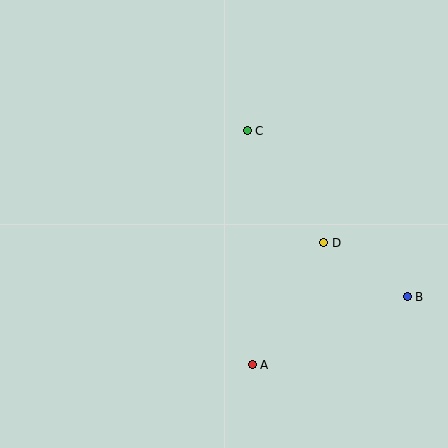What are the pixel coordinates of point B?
Point B is at (407, 297).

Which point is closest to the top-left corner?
Point C is closest to the top-left corner.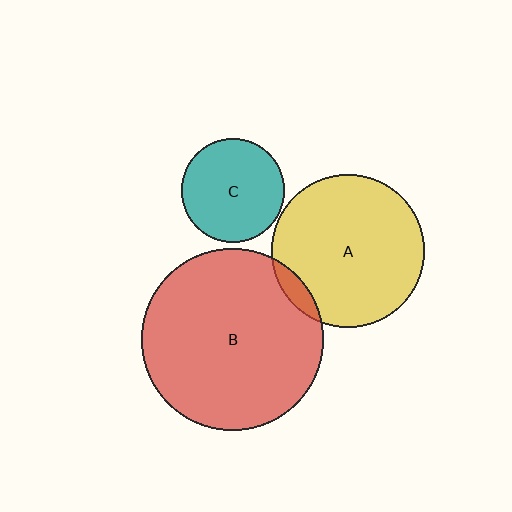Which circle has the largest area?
Circle B (red).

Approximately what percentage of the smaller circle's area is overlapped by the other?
Approximately 5%.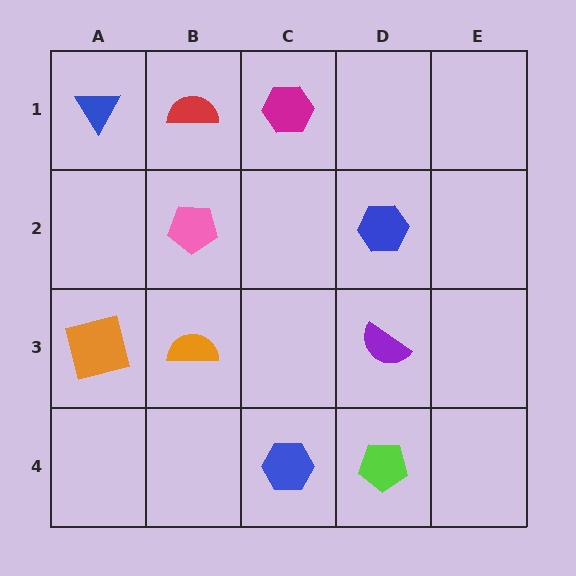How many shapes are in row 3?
3 shapes.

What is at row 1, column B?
A red semicircle.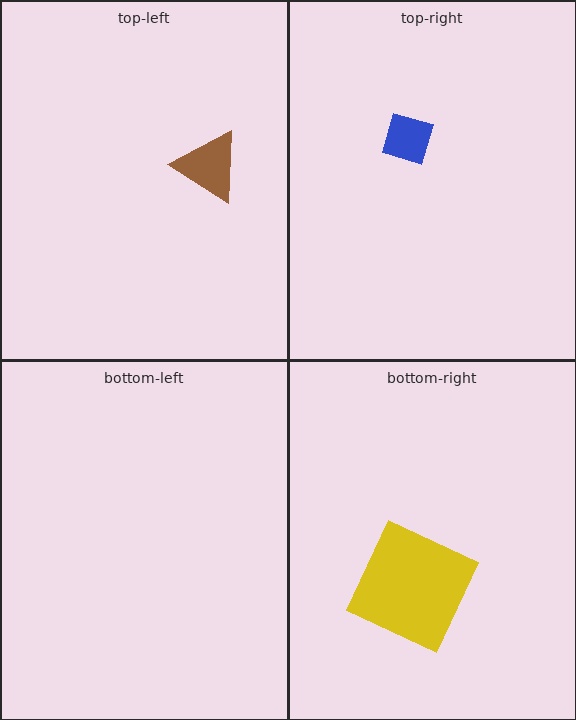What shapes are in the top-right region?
The blue diamond.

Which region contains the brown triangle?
The top-left region.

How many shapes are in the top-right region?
1.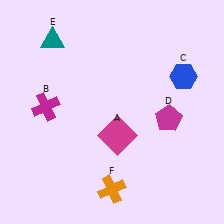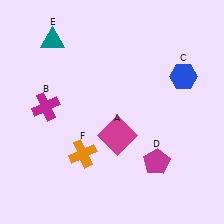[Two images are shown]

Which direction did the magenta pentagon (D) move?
The magenta pentagon (D) moved down.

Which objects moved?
The objects that moved are: the magenta pentagon (D), the orange cross (F).